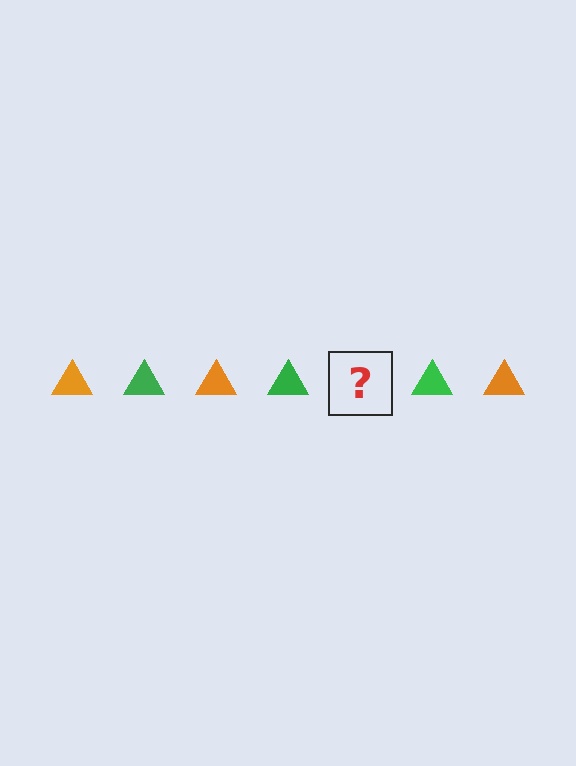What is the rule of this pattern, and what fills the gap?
The rule is that the pattern cycles through orange, green triangles. The gap should be filled with an orange triangle.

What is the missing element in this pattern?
The missing element is an orange triangle.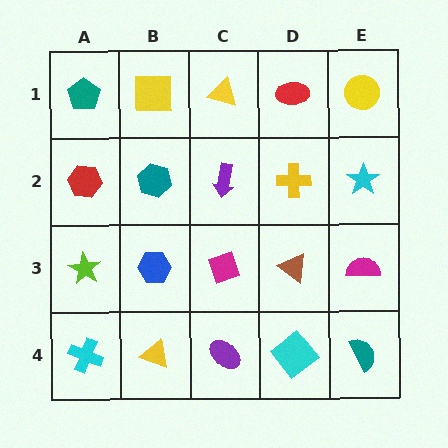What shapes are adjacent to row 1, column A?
A red hexagon (row 2, column A), a yellow square (row 1, column B).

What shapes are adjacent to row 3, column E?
A cyan star (row 2, column E), a teal semicircle (row 4, column E), a brown triangle (row 3, column D).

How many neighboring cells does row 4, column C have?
3.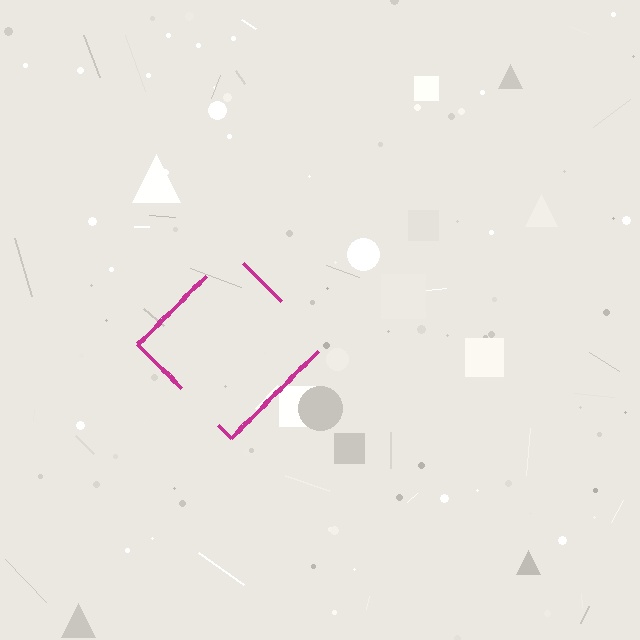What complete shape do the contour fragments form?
The contour fragments form a diamond.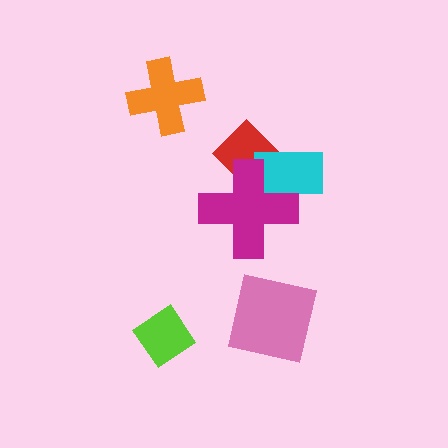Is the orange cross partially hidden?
No, no other shape covers it.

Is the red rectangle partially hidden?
Yes, it is partially covered by another shape.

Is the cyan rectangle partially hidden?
Yes, it is partially covered by another shape.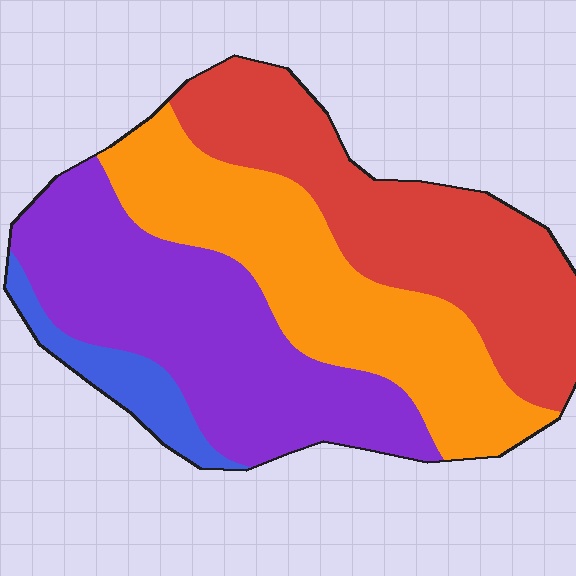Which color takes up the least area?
Blue, at roughly 5%.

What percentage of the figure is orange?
Orange takes up between a quarter and a half of the figure.